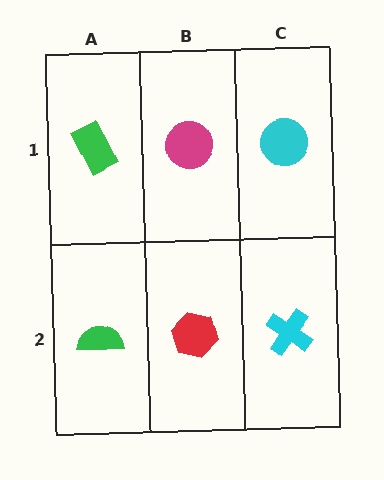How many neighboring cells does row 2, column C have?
2.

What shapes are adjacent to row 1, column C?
A cyan cross (row 2, column C), a magenta circle (row 1, column B).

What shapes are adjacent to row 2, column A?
A green rectangle (row 1, column A), a red hexagon (row 2, column B).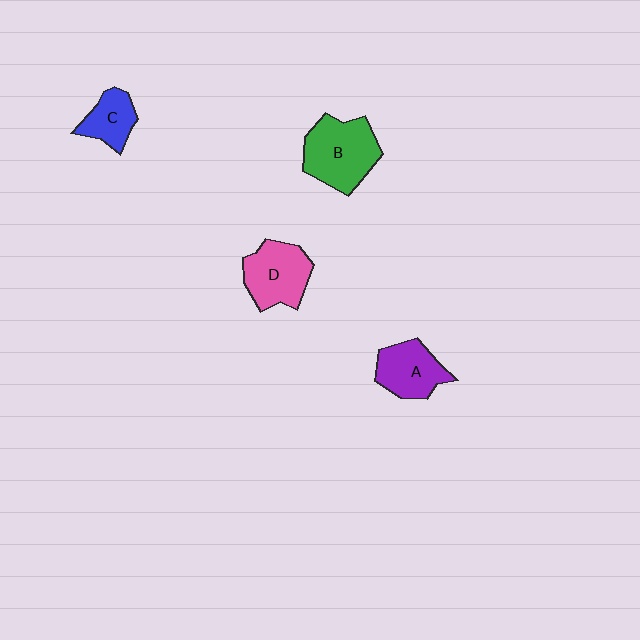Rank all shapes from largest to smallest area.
From largest to smallest: B (green), D (pink), A (purple), C (blue).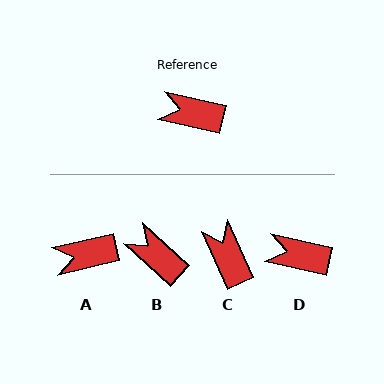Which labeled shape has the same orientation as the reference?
D.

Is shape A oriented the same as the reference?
No, it is off by about 27 degrees.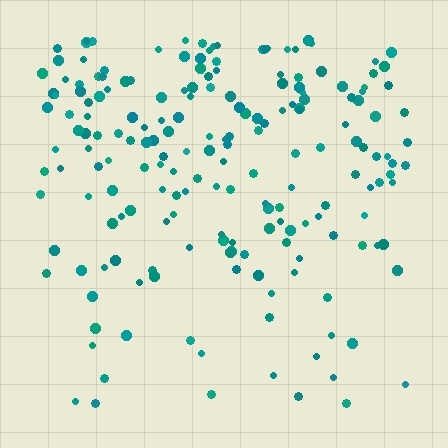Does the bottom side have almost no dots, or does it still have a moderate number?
Still a moderate number, just noticeably fewer than the top.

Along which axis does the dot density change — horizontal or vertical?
Vertical.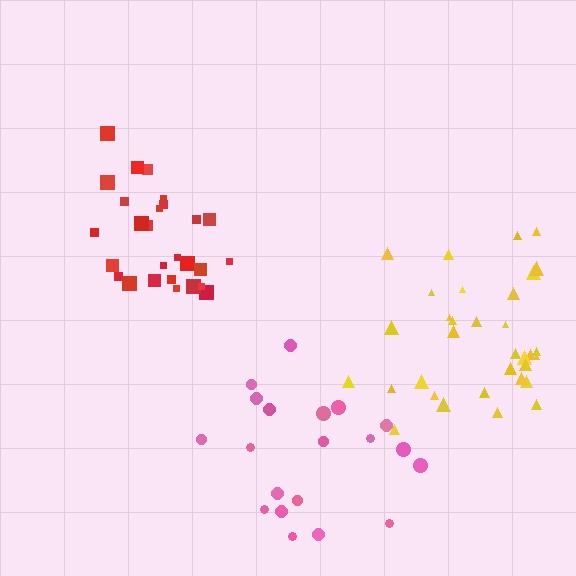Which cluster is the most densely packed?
Red.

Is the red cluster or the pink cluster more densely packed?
Red.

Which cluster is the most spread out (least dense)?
Pink.